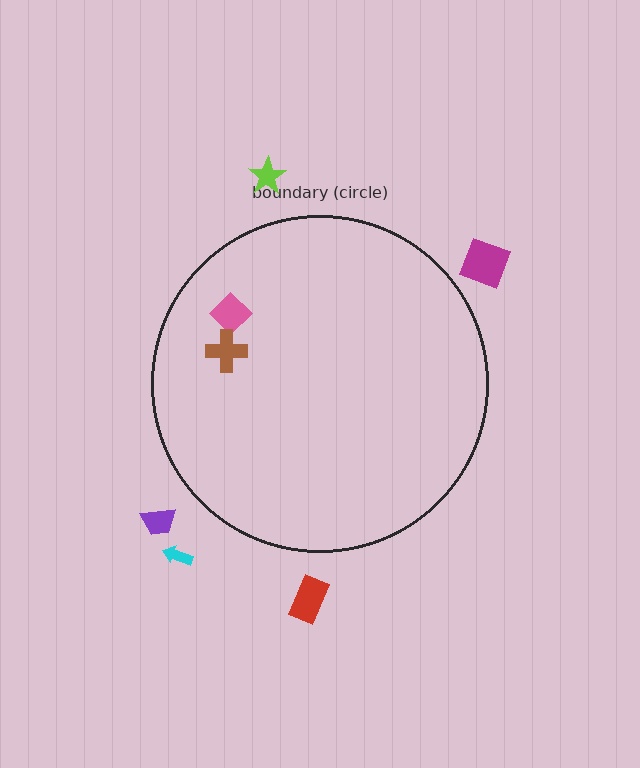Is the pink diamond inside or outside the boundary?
Inside.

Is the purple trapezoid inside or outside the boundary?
Outside.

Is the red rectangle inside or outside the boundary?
Outside.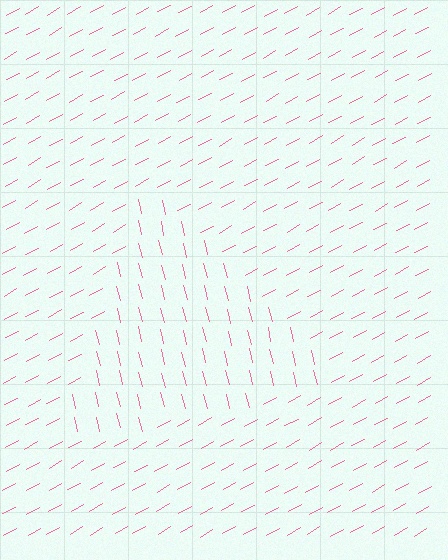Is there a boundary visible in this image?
Yes, there is a texture boundary formed by a change in line orientation.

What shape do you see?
I see a triangle.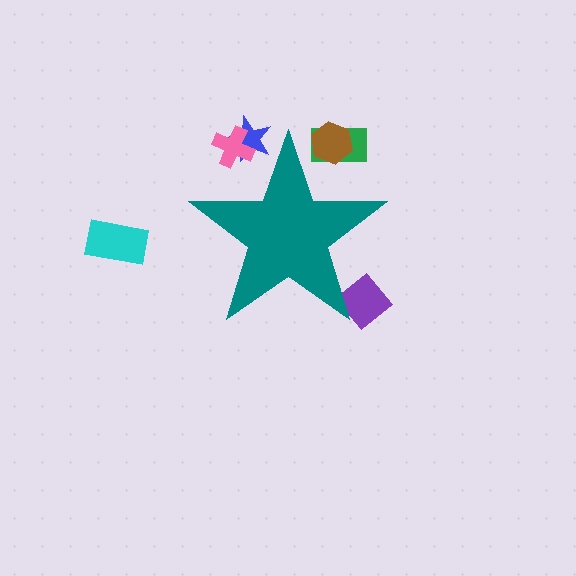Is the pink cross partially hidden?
Yes, the pink cross is partially hidden behind the teal star.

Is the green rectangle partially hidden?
Yes, the green rectangle is partially hidden behind the teal star.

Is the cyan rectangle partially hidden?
No, the cyan rectangle is fully visible.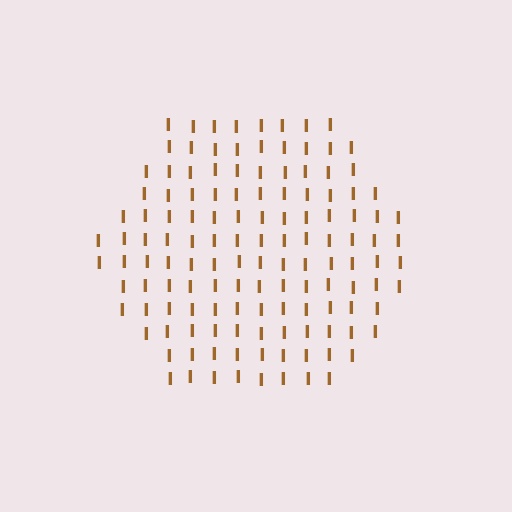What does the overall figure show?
The overall figure shows a hexagon.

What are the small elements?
The small elements are letter I's.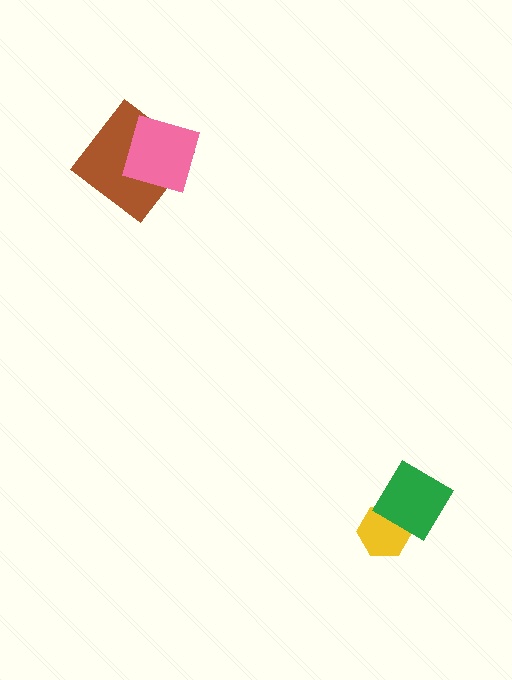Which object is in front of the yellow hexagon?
The green diamond is in front of the yellow hexagon.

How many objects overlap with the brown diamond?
1 object overlaps with the brown diamond.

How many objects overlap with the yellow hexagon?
1 object overlaps with the yellow hexagon.